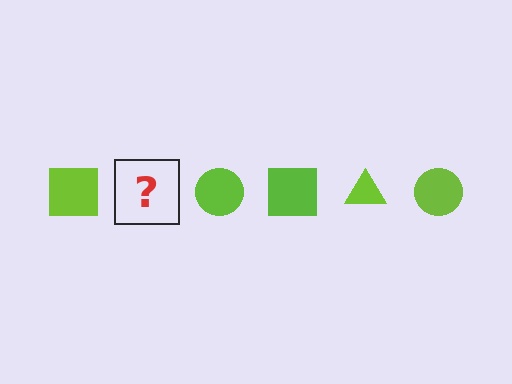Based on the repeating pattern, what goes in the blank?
The blank should be a lime triangle.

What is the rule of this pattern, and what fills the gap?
The rule is that the pattern cycles through square, triangle, circle shapes in lime. The gap should be filled with a lime triangle.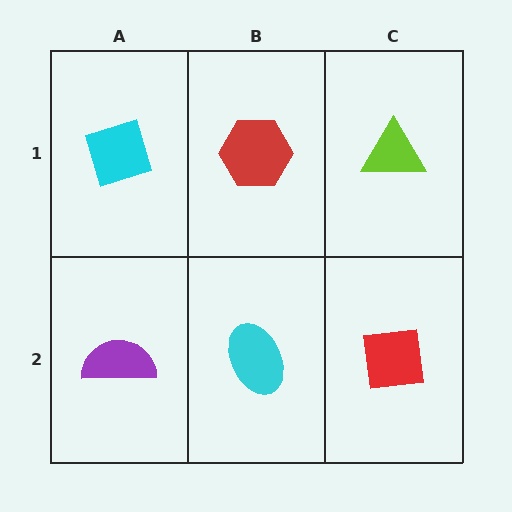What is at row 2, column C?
A red square.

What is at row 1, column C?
A lime triangle.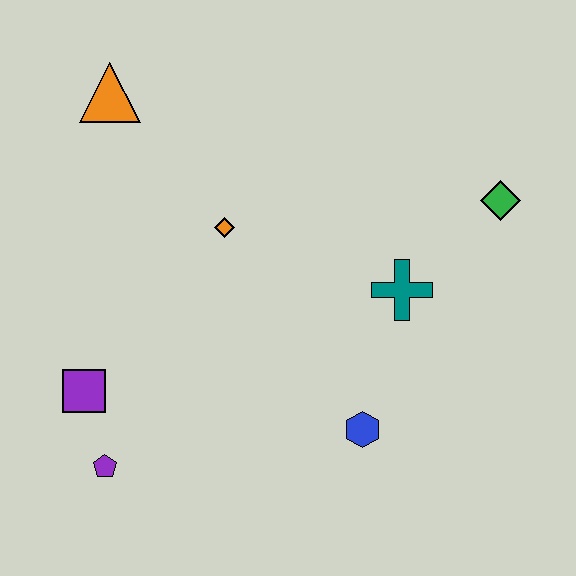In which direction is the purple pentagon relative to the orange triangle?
The purple pentagon is below the orange triangle.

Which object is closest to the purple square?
The purple pentagon is closest to the purple square.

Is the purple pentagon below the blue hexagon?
Yes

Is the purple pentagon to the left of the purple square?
No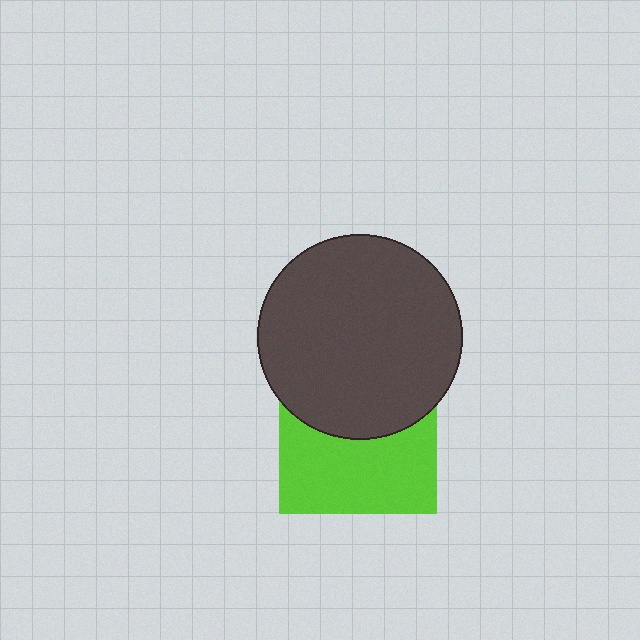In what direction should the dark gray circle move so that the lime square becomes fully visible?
The dark gray circle should move up. That is the shortest direction to clear the overlap and leave the lime square fully visible.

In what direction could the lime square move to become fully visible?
The lime square could move down. That would shift it out from behind the dark gray circle entirely.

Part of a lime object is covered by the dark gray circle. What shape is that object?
It is a square.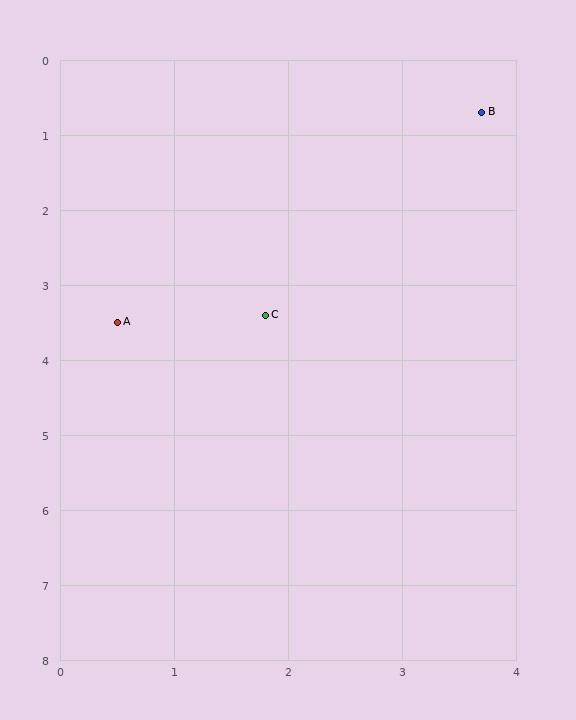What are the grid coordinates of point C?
Point C is at approximately (1.8, 3.4).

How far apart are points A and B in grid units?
Points A and B are about 4.3 grid units apart.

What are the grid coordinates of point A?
Point A is at approximately (0.5, 3.5).